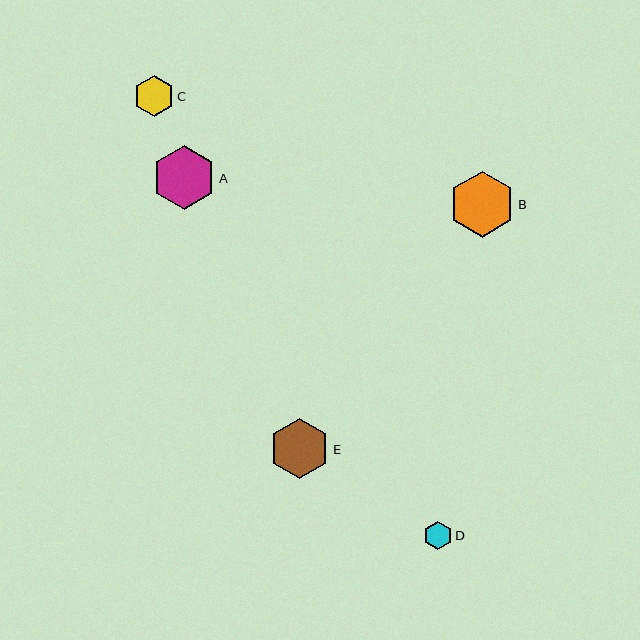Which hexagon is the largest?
Hexagon B is the largest with a size of approximately 66 pixels.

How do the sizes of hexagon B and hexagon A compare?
Hexagon B and hexagon A are approximately the same size.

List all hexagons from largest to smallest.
From largest to smallest: B, A, E, C, D.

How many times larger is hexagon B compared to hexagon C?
Hexagon B is approximately 1.6 times the size of hexagon C.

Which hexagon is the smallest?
Hexagon D is the smallest with a size of approximately 28 pixels.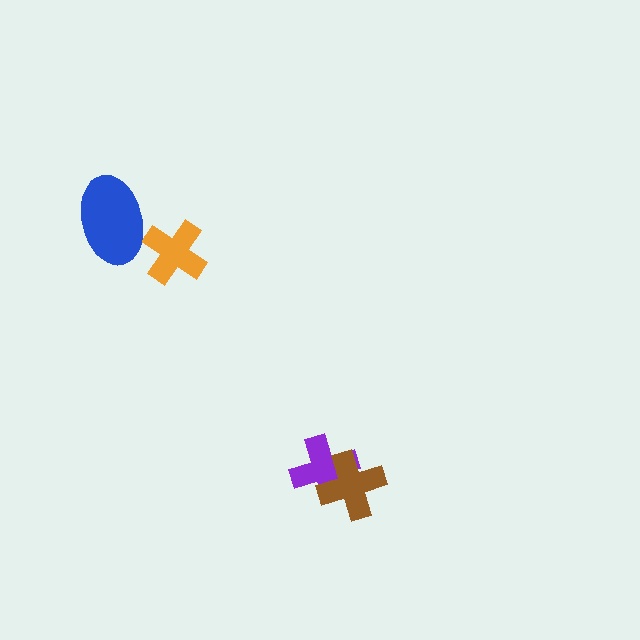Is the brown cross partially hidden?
No, no other shape covers it.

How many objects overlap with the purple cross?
1 object overlaps with the purple cross.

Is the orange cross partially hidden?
Yes, it is partially covered by another shape.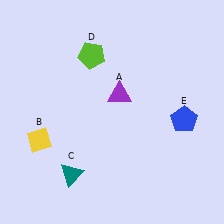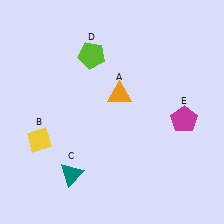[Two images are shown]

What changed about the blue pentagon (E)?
In Image 1, E is blue. In Image 2, it changed to magenta.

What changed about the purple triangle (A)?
In Image 1, A is purple. In Image 2, it changed to orange.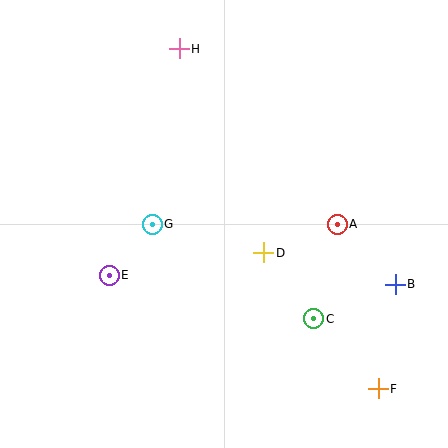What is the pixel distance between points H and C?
The distance between H and C is 301 pixels.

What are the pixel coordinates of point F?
Point F is at (378, 389).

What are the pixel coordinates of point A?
Point A is at (337, 224).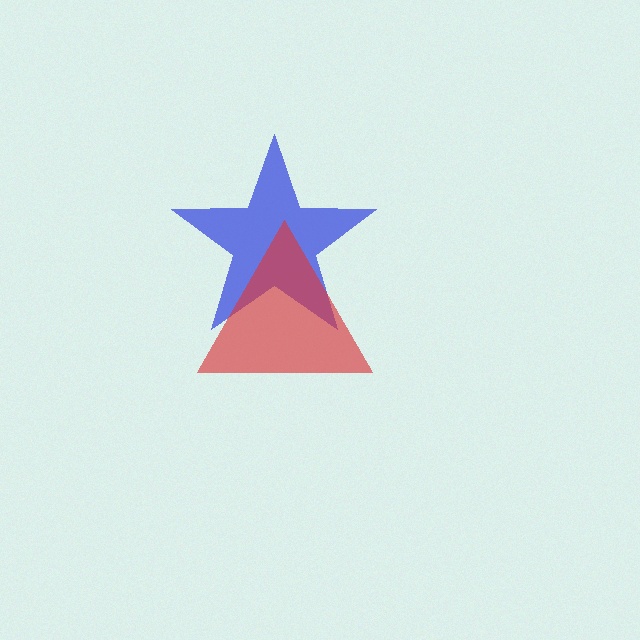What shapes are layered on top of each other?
The layered shapes are: a blue star, a red triangle.